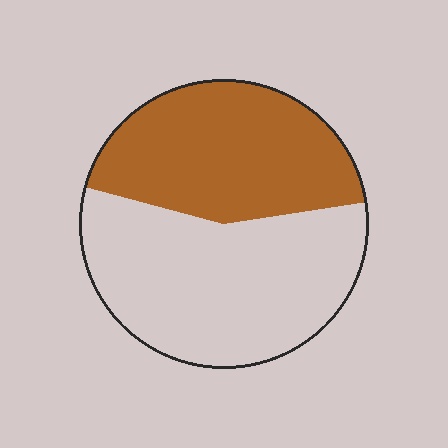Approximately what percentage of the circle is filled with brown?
Approximately 45%.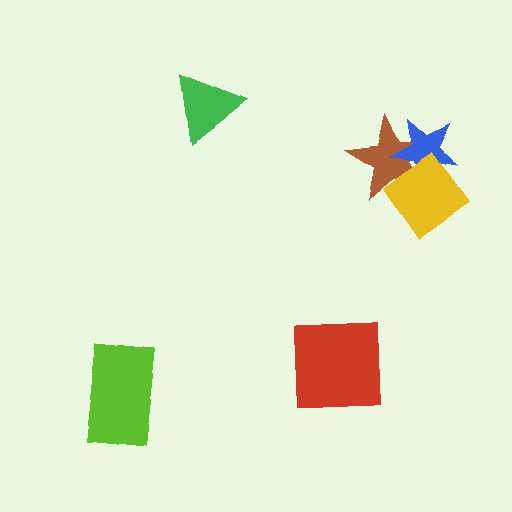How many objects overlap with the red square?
0 objects overlap with the red square.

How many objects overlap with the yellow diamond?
2 objects overlap with the yellow diamond.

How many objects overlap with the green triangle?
0 objects overlap with the green triangle.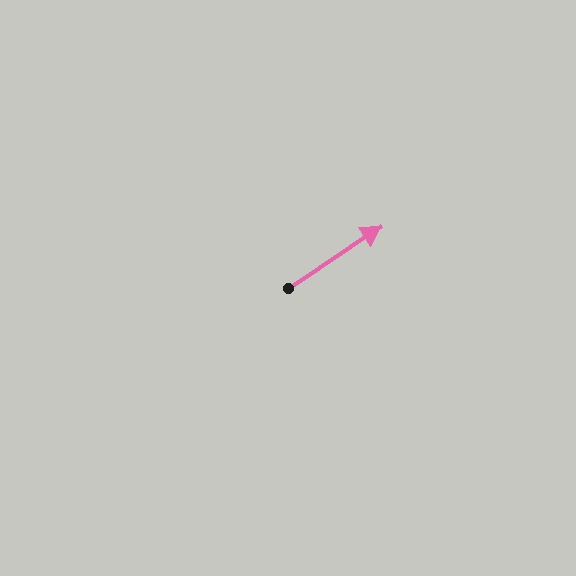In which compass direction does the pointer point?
Northeast.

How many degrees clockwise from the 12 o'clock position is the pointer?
Approximately 56 degrees.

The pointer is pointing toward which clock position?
Roughly 2 o'clock.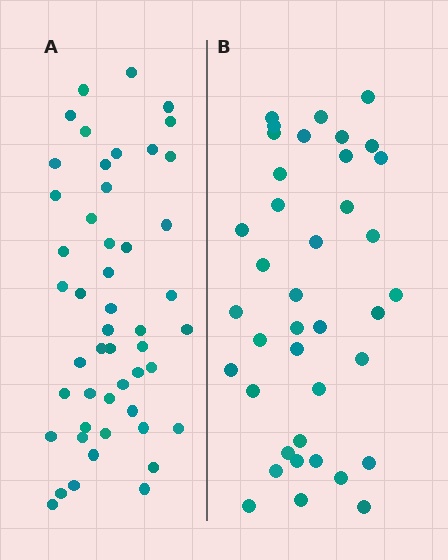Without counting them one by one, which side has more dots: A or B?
Region A (the left region) has more dots.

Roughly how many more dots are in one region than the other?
Region A has roughly 10 or so more dots than region B.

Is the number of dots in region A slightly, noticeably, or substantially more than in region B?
Region A has noticeably more, but not dramatically so. The ratio is roughly 1.3 to 1.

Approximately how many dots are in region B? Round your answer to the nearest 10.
About 40 dots. (The exact count is 39, which rounds to 40.)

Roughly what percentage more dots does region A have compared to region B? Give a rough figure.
About 25% more.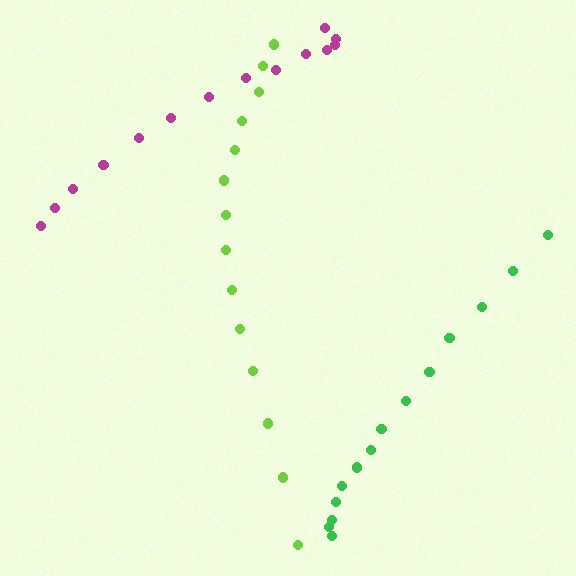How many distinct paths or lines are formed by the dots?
There are 3 distinct paths.